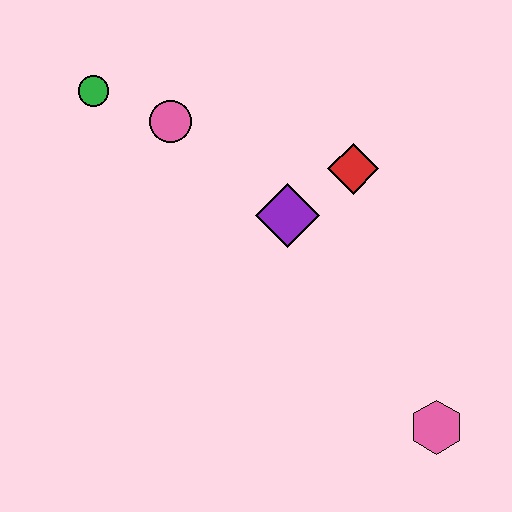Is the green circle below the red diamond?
No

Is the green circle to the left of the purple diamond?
Yes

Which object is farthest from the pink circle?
The pink hexagon is farthest from the pink circle.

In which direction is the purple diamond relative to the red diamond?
The purple diamond is to the left of the red diamond.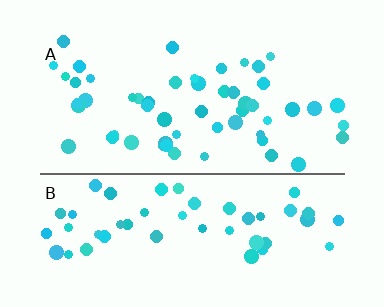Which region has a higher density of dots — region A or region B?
A (the top).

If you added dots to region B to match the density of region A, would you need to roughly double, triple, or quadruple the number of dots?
Approximately double.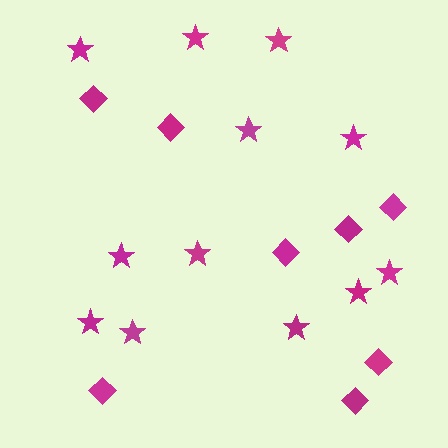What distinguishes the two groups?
There are 2 groups: one group of stars (12) and one group of diamonds (8).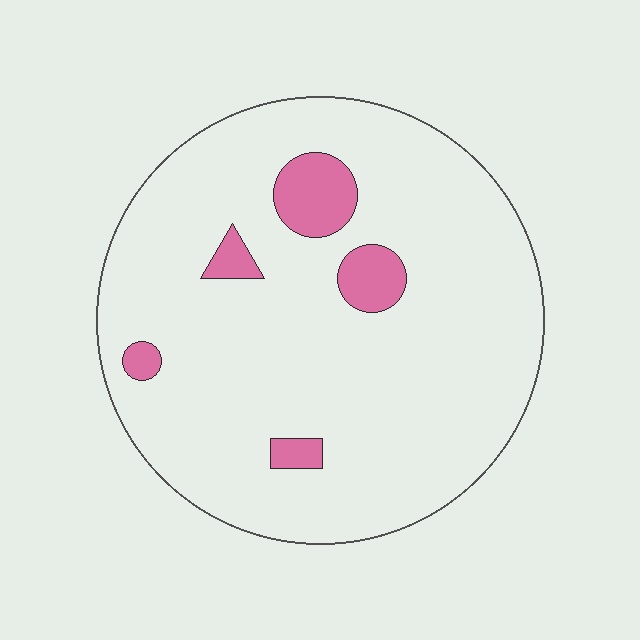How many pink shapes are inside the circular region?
5.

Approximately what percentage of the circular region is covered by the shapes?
Approximately 10%.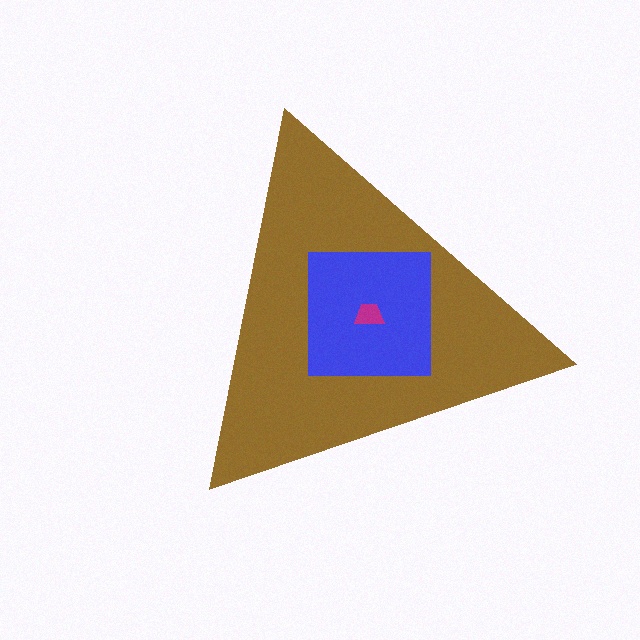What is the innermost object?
The magenta trapezoid.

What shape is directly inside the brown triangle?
The blue square.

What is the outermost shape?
The brown triangle.